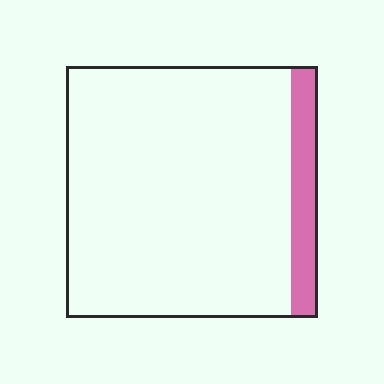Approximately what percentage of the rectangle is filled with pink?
Approximately 10%.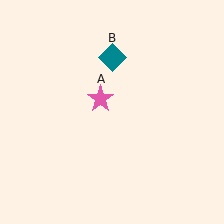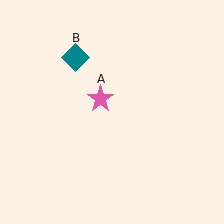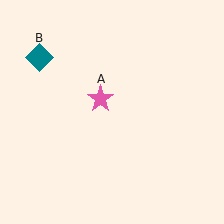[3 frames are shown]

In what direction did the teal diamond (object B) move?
The teal diamond (object B) moved left.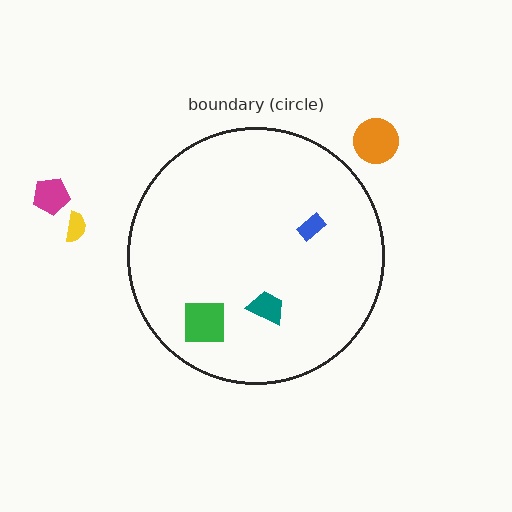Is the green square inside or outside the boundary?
Inside.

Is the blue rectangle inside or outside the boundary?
Inside.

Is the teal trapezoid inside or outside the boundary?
Inside.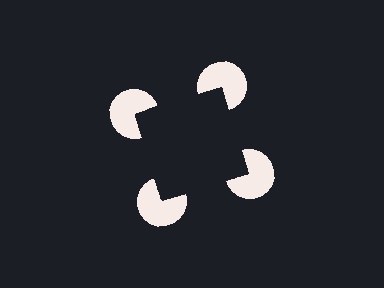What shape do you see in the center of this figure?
An illusory square — its edges are inferred from the aligned wedge cuts in the pac-man discs, not physically drawn.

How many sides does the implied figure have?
4 sides.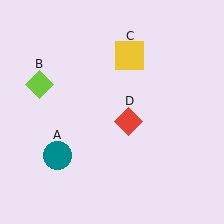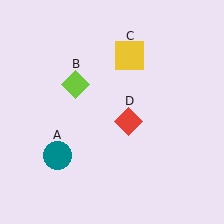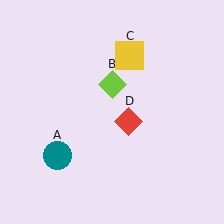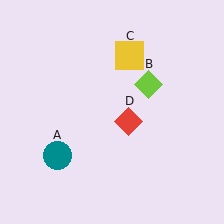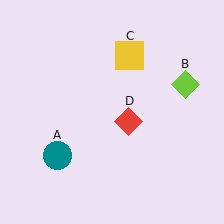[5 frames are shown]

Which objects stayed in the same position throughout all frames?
Teal circle (object A) and yellow square (object C) and red diamond (object D) remained stationary.